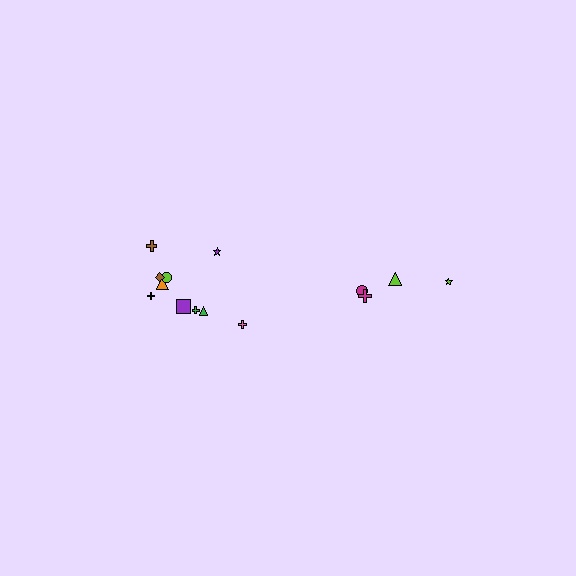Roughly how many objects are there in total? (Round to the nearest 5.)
Roughly 15 objects in total.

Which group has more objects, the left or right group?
The left group.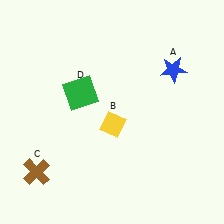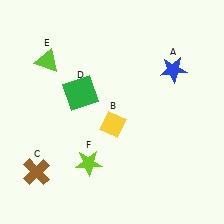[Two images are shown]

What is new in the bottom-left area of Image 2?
A lime star (F) was added in the bottom-left area of Image 2.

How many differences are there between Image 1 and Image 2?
There are 2 differences between the two images.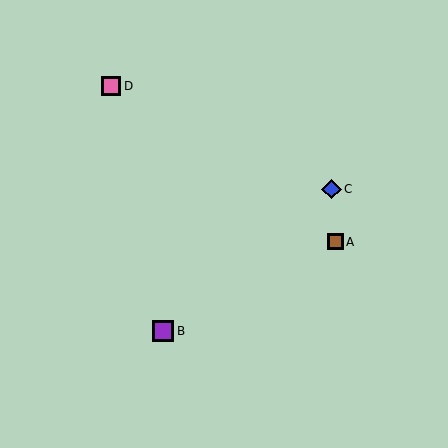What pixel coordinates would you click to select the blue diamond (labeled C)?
Click at (331, 189) to select the blue diamond C.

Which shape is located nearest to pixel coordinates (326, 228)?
The brown square (labeled A) at (335, 242) is nearest to that location.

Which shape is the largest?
The purple square (labeled B) is the largest.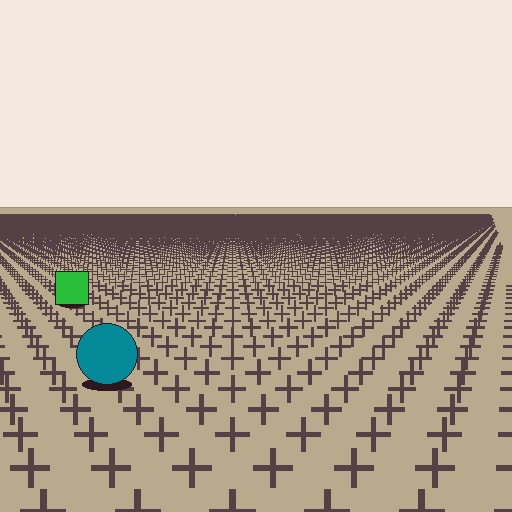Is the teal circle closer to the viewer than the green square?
Yes. The teal circle is closer — you can tell from the texture gradient: the ground texture is coarser near it.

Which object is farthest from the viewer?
The green square is farthest from the viewer. It appears smaller and the ground texture around it is denser.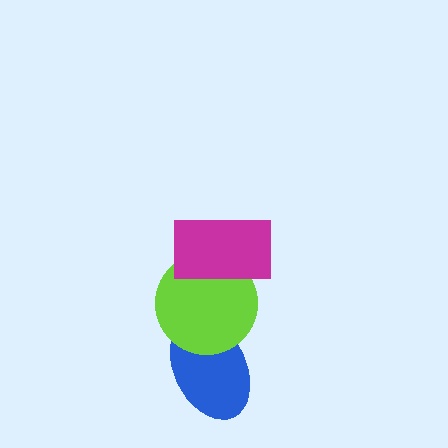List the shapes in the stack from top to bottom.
From top to bottom: the magenta rectangle, the lime circle, the blue ellipse.